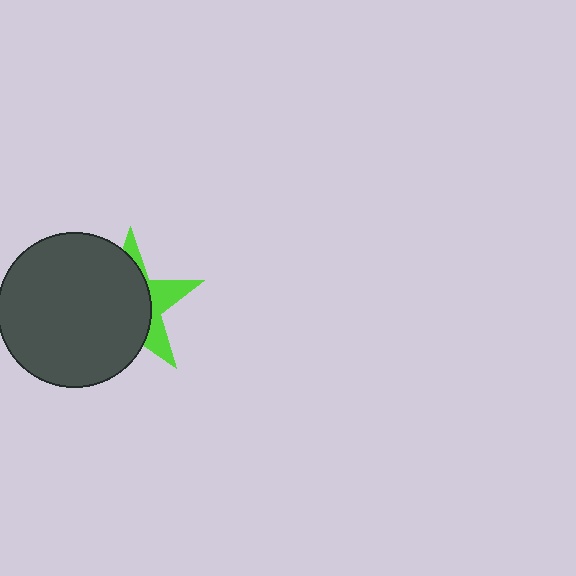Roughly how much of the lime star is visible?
A small part of it is visible (roughly 33%).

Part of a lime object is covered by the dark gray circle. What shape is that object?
It is a star.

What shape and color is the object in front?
The object in front is a dark gray circle.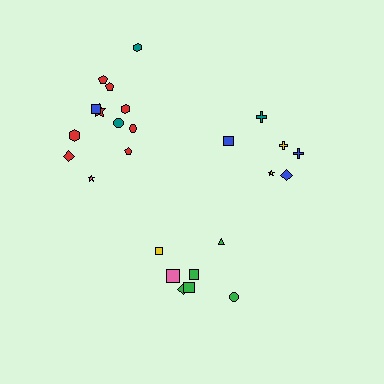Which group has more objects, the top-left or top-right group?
The top-left group.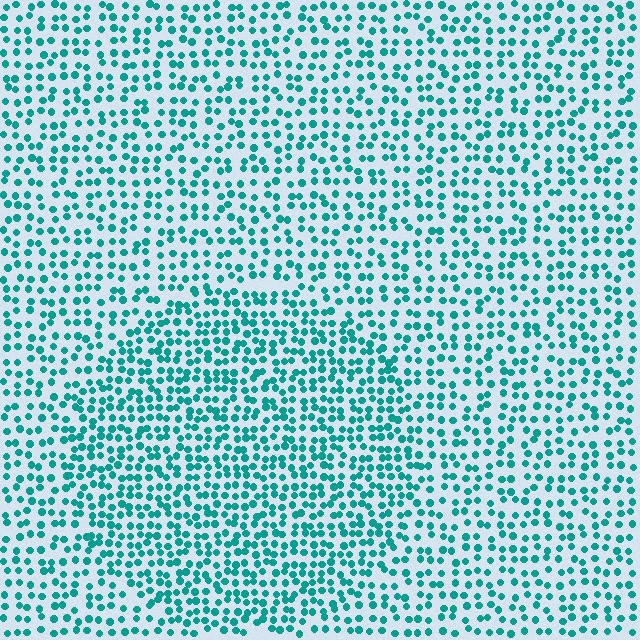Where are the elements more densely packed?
The elements are more densely packed inside the circle boundary.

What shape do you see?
I see a circle.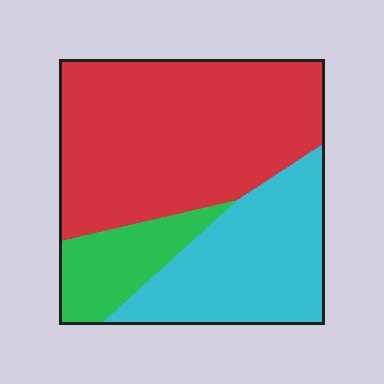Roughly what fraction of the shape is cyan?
Cyan takes up between a sixth and a third of the shape.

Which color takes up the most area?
Red, at roughly 55%.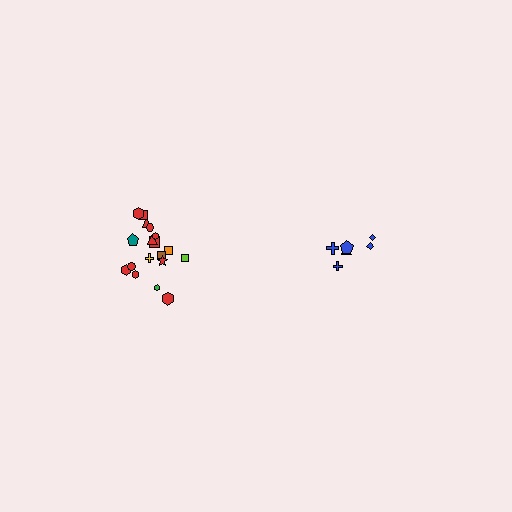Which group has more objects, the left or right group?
The left group.